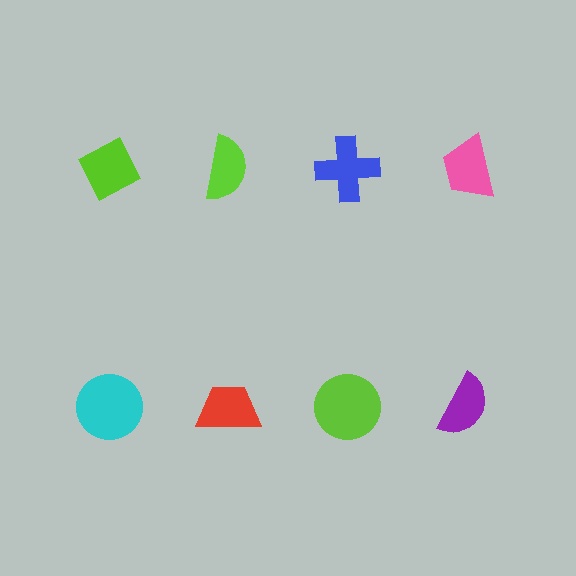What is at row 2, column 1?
A cyan circle.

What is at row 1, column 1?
A lime diamond.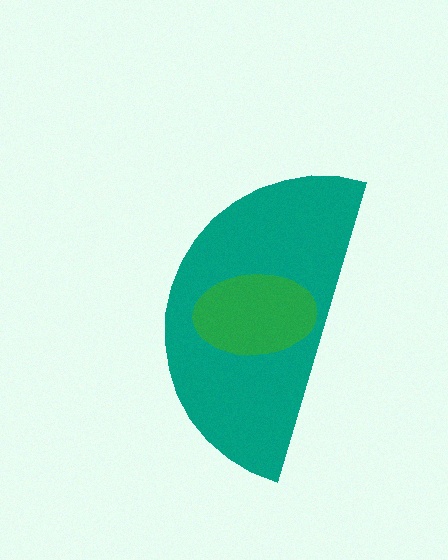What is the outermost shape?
The teal semicircle.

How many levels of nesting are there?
2.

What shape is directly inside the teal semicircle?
The green ellipse.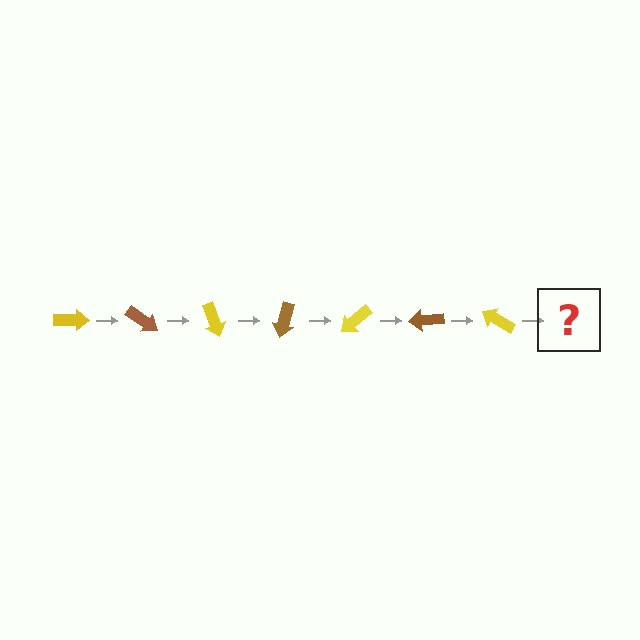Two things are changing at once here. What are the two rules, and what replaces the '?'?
The two rules are that it rotates 35 degrees each step and the color cycles through yellow and brown. The '?' should be a brown arrow, rotated 245 degrees from the start.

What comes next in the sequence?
The next element should be a brown arrow, rotated 245 degrees from the start.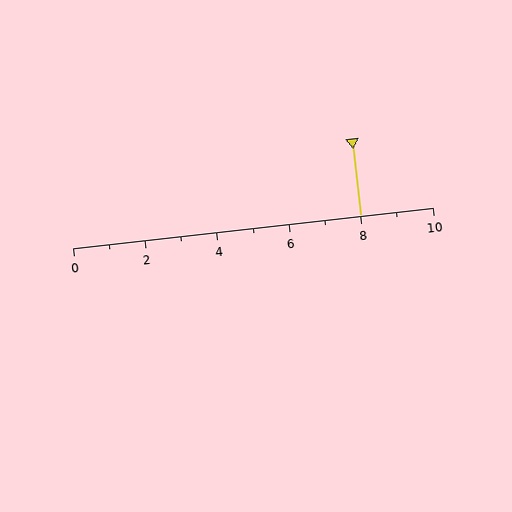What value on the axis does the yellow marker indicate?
The marker indicates approximately 8.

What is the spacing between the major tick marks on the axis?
The major ticks are spaced 2 apart.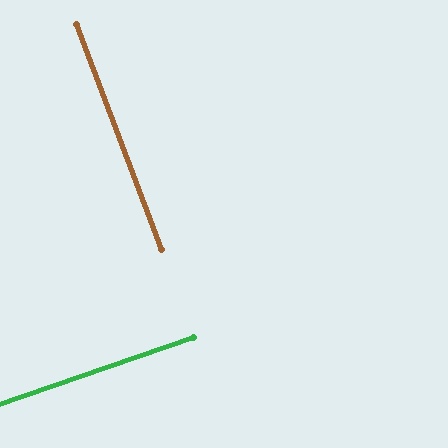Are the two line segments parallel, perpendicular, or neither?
Perpendicular — they meet at approximately 88°.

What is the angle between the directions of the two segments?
Approximately 88 degrees.